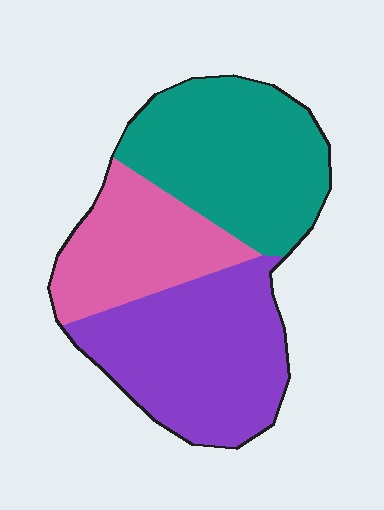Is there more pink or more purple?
Purple.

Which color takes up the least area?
Pink, at roughly 25%.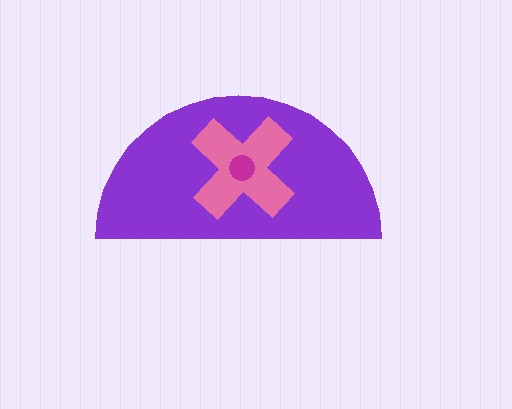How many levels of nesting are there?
3.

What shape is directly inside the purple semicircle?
The pink cross.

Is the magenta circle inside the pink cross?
Yes.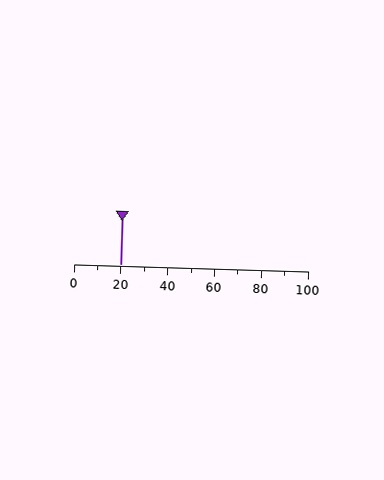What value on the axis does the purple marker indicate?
The marker indicates approximately 20.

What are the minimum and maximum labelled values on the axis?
The axis runs from 0 to 100.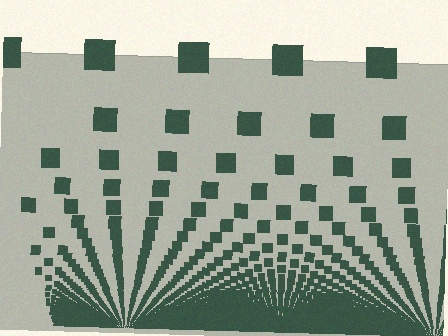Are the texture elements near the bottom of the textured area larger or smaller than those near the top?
Smaller. The gradient is inverted — elements near the bottom are smaller and denser.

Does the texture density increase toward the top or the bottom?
Density increases toward the bottom.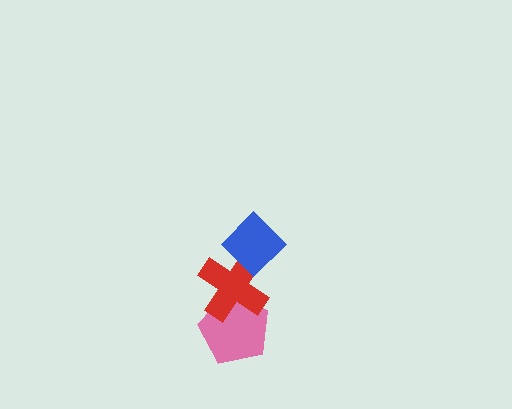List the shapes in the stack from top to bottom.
From top to bottom: the blue diamond, the red cross, the pink pentagon.